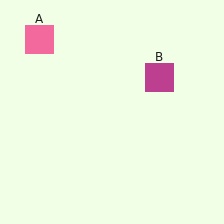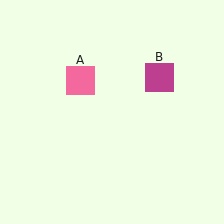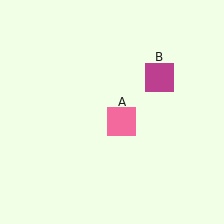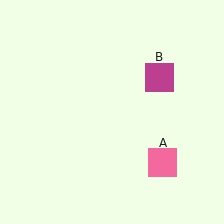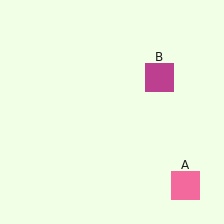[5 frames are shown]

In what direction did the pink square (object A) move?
The pink square (object A) moved down and to the right.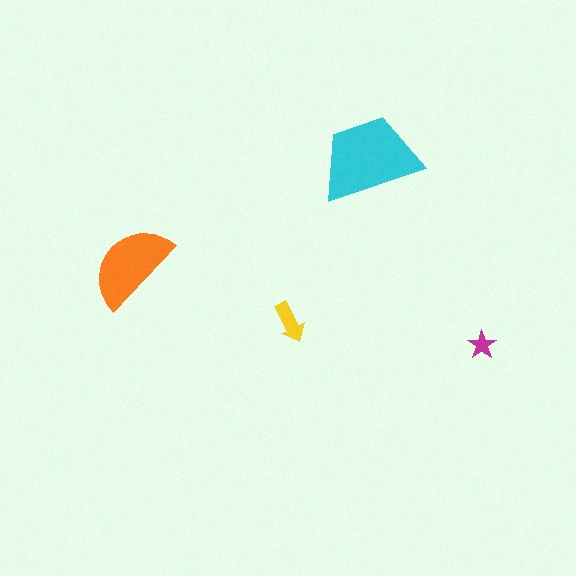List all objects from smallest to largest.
The magenta star, the yellow arrow, the orange semicircle, the cyan trapezoid.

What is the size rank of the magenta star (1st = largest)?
4th.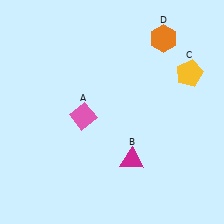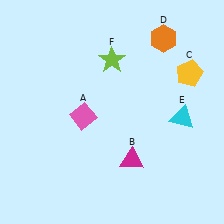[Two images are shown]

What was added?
A cyan triangle (E), a lime star (F) were added in Image 2.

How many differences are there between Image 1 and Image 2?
There are 2 differences between the two images.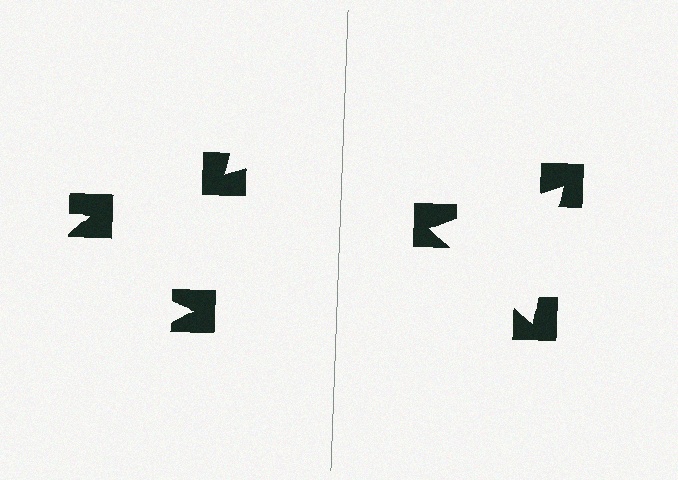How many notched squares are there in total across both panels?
6 — 3 on each side.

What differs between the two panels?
The notched squares are positioned identically on both sides; only the wedge orientations differ. On the right they align to a triangle; on the left they are misaligned.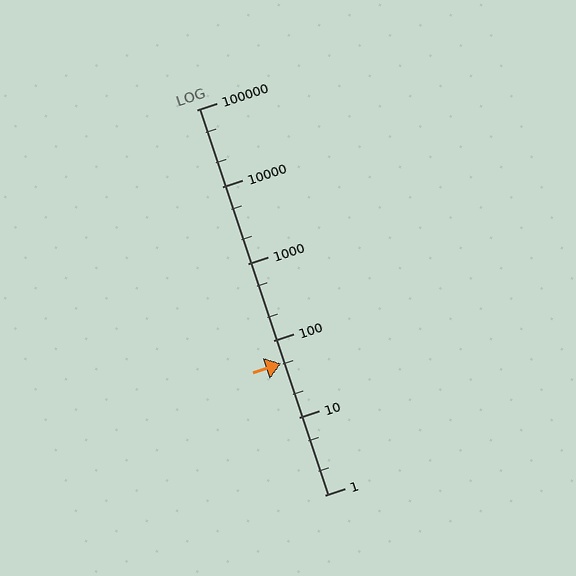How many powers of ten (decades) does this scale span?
The scale spans 5 decades, from 1 to 100000.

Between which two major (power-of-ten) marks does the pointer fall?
The pointer is between 10 and 100.